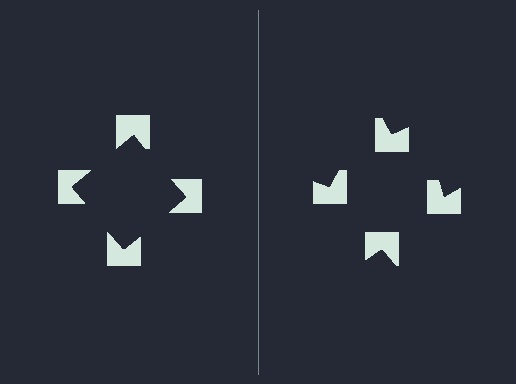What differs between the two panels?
The notched squares are positioned identically on both sides; only the wedge orientations differ. On the left they align to a square; on the right they are misaligned.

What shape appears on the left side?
An illusory square.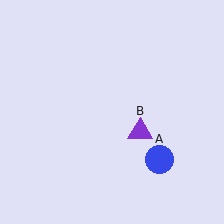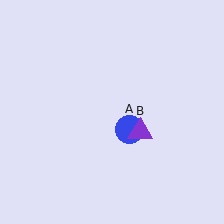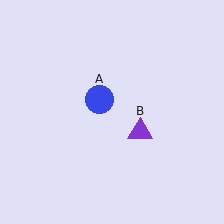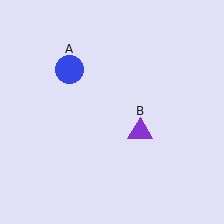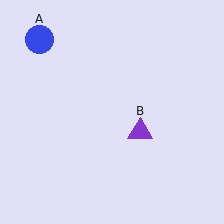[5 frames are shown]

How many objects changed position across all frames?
1 object changed position: blue circle (object A).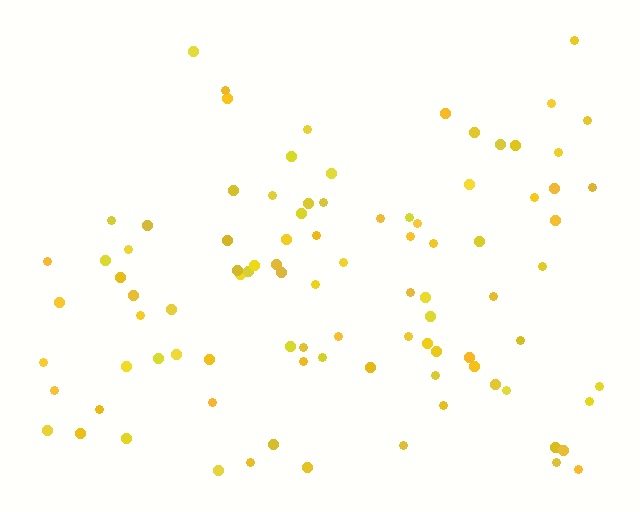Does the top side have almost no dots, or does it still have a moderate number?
Still a moderate number, just noticeably fewer than the bottom.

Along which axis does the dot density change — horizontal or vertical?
Vertical.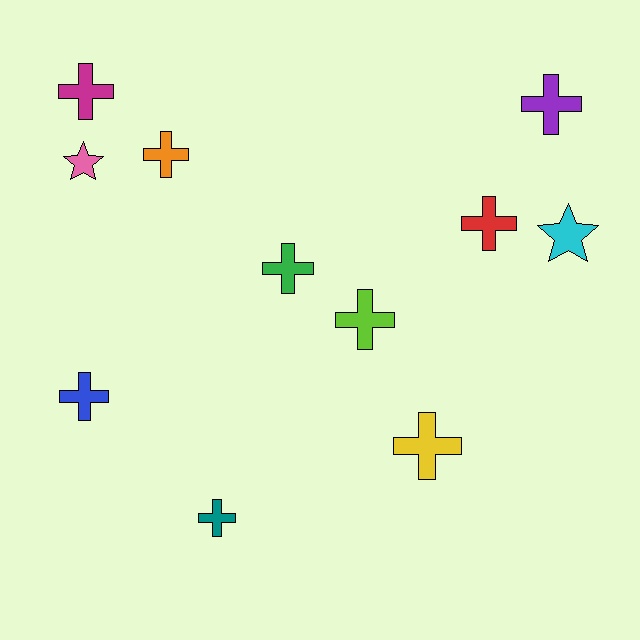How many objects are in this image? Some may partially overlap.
There are 11 objects.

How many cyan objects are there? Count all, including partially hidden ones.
There is 1 cyan object.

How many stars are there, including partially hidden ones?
There are 2 stars.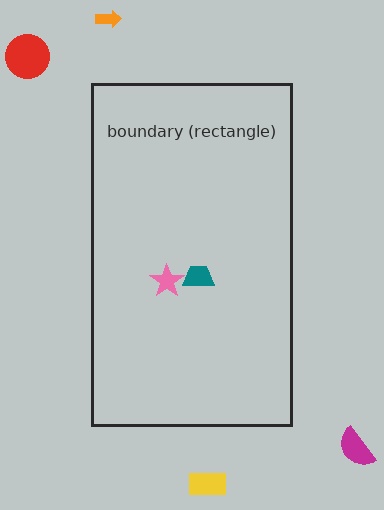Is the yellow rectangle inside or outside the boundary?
Outside.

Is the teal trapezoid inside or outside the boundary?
Inside.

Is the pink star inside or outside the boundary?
Inside.